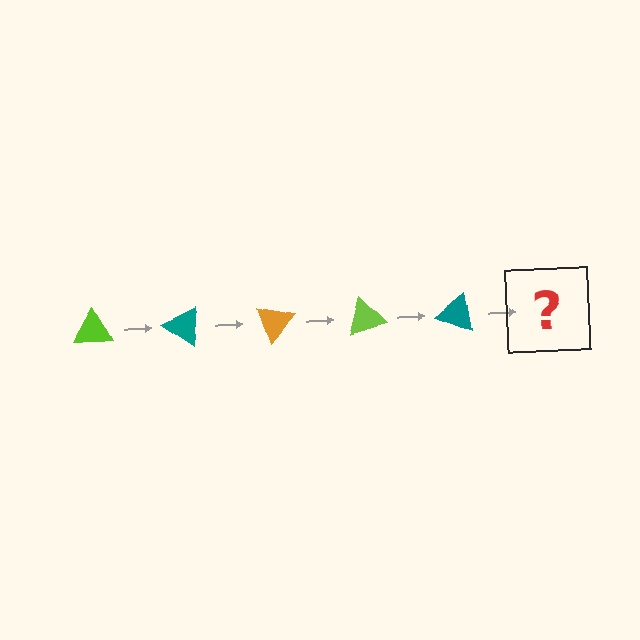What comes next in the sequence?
The next element should be an orange triangle, rotated 175 degrees from the start.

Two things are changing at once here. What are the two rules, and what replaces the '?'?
The two rules are that it rotates 35 degrees each step and the color cycles through lime, teal, and orange. The '?' should be an orange triangle, rotated 175 degrees from the start.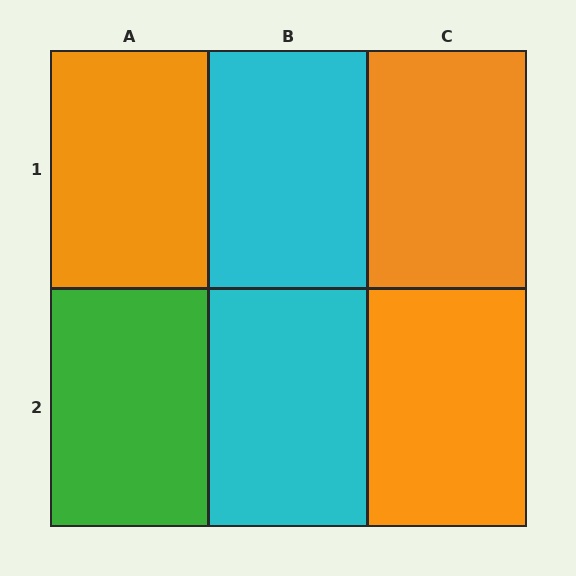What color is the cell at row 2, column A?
Green.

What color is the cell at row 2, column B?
Cyan.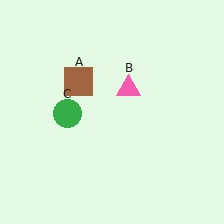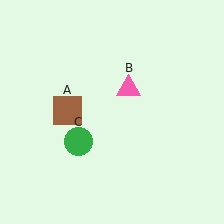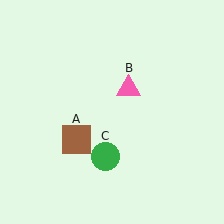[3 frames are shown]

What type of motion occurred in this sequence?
The brown square (object A), green circle (object C) rotated counterclockwise around the center of the scene.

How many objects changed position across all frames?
2 objects changed position: brown square (object A), green circle (object C).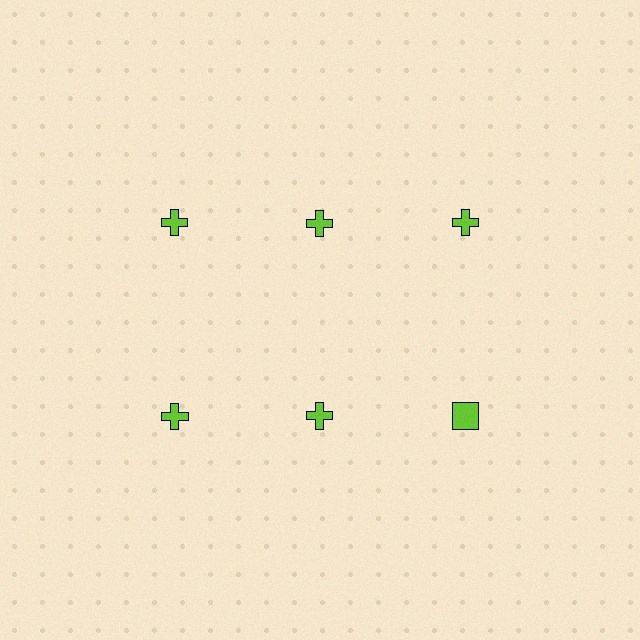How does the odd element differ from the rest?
It has a different shape: square instead of cross.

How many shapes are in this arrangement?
There are 6 shapes arranged in a grid pattern.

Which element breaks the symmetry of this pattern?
The lime square in the second row, center column breaks the symmetry. All other shapes are lime crosses.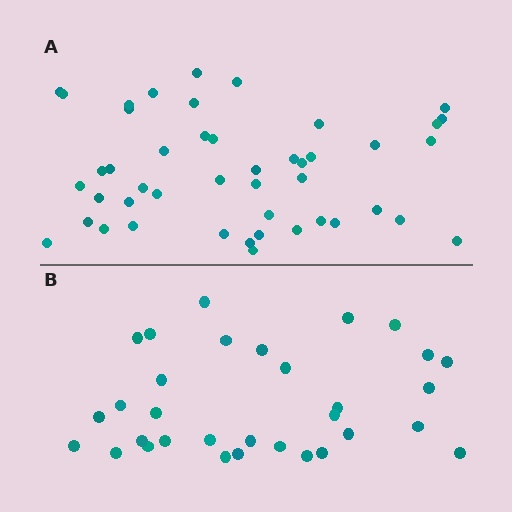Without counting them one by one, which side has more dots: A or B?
Region A (the top region) has more dots.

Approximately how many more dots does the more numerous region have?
Region A has approximately 15 more dots than region B.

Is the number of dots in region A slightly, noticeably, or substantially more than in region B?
Region A has noticeably more, but not dramatically so. The ratio is roughly 1.4 to 1.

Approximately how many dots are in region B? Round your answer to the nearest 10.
About 30 dots. (The exact count is 32, which rounds to 30.)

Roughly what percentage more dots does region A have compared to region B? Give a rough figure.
About 45% more.